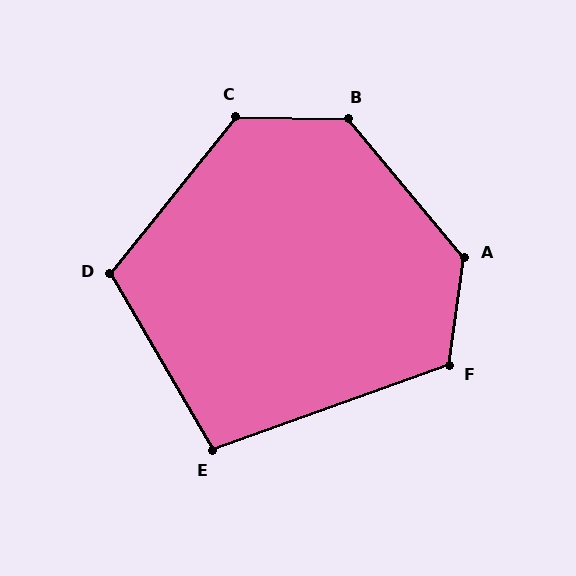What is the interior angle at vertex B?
Approximately 131 degrees (obtuse).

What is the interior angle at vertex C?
Approximately 128 degrees (obtuse).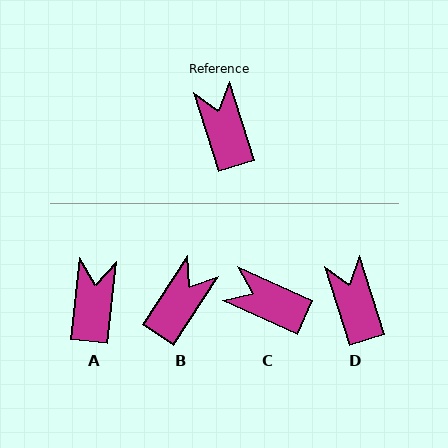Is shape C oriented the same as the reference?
No, it is off by about 48 degrees.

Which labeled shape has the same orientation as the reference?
D.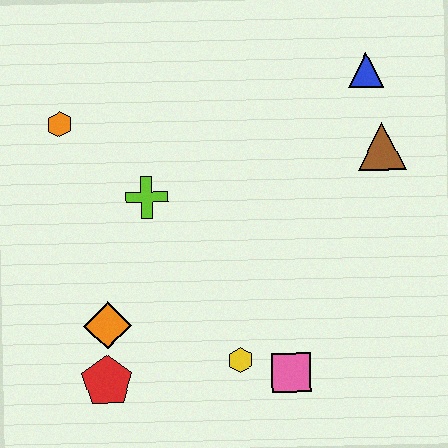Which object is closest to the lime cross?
The orange hexagon is closest to the lime cross.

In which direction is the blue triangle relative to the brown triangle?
The blue triangle is above the brown triangle.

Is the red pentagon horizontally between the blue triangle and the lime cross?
No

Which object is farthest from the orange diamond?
The blue triangle is farthest from the orange diamond.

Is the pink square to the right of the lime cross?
Yes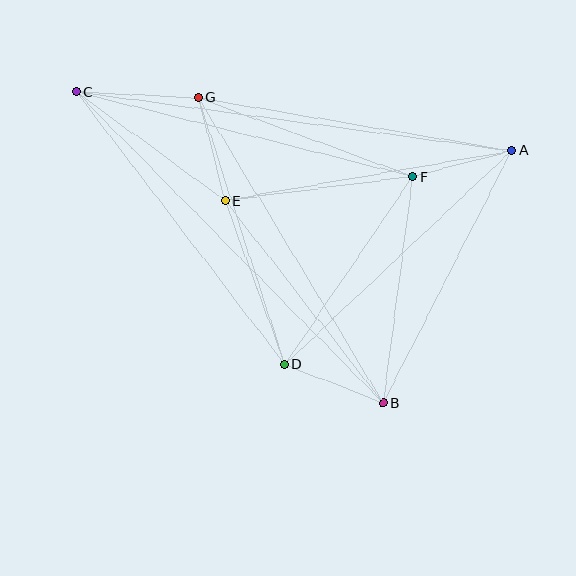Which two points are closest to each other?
Points A and F are closest to each other.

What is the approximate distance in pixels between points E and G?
The distance between E and G is approximately 106 pixels.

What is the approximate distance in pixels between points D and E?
The distance between D and E is approximately 174 pixels.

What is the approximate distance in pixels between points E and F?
The distance between E and F is approximately 190 pixels.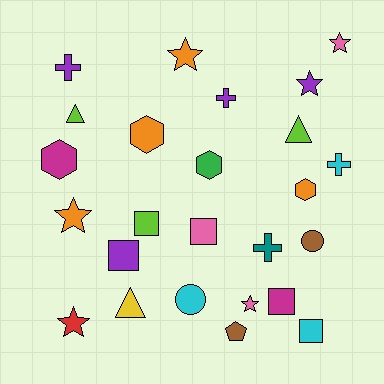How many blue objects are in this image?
There are no blue objects.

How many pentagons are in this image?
There is 1 pentagon.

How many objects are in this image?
There are 25 objects.